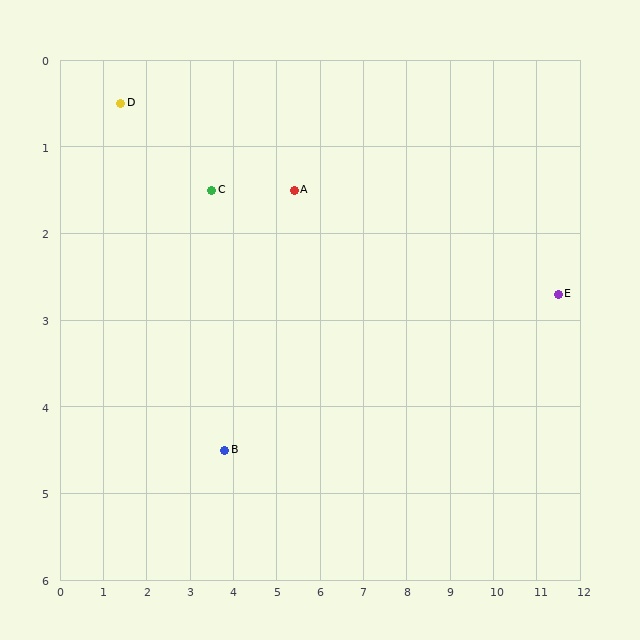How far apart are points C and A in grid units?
Points C and A are about 1.9 grid units apart.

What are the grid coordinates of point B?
Point B is at approximately (3.8, 4.5).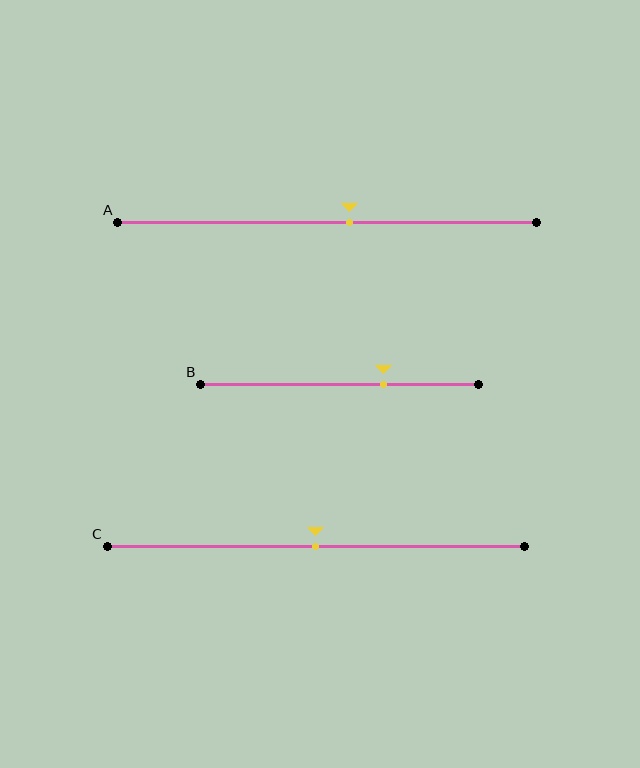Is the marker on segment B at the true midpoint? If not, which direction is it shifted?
No, the marker on segment B is shifted to the right by about 16% of the segment length.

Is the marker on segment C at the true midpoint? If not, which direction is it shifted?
Yes, the marker on segment C is at the true midpoint.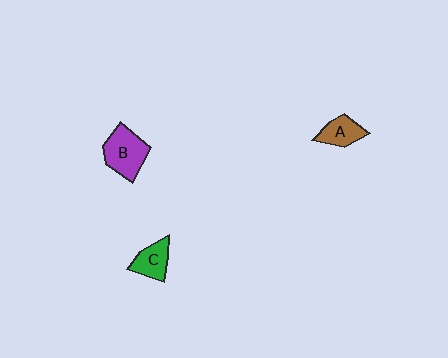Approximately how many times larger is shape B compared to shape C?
Approximately 1.5 times.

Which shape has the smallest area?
Shape A (brown).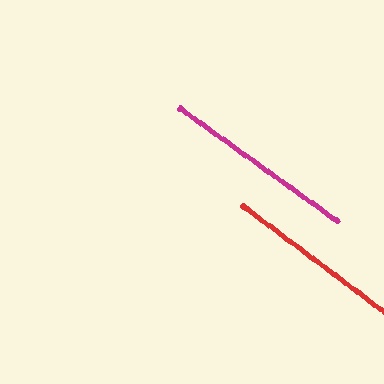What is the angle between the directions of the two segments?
Approximately 1 degree.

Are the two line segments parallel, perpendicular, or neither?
Parallel — their directions differ by only 1.2°.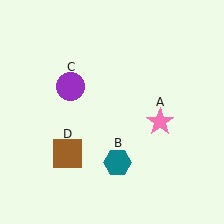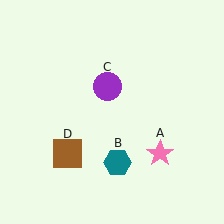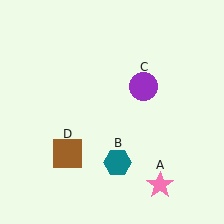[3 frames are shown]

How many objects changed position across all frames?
2 objects changed position: pink star (object A), purple circle (object C).